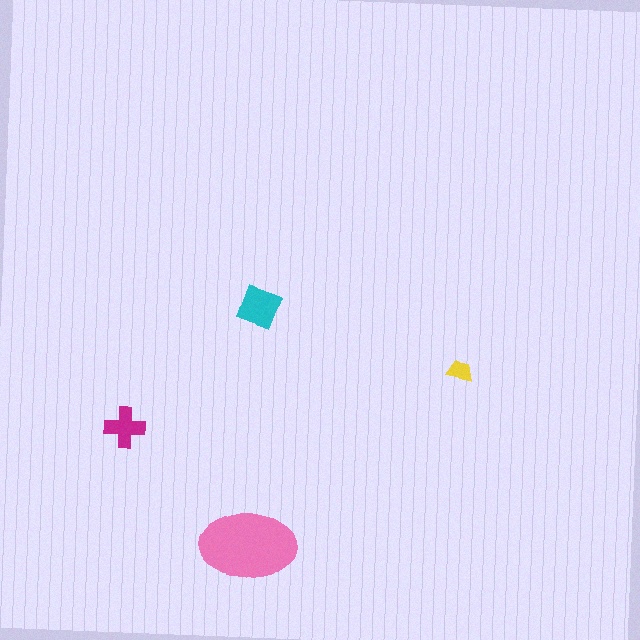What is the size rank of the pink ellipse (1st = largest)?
1st.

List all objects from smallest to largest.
The yellow trapezoid, the magenta cross, the cyan diamond, the pink ellipse.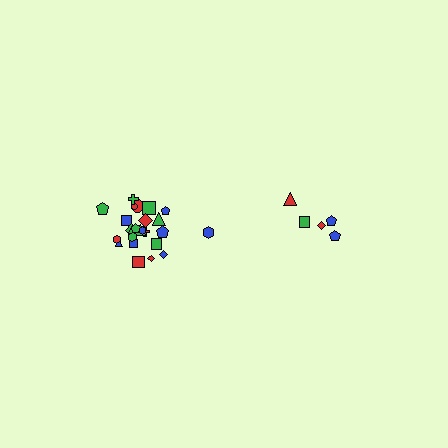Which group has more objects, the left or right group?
The left group.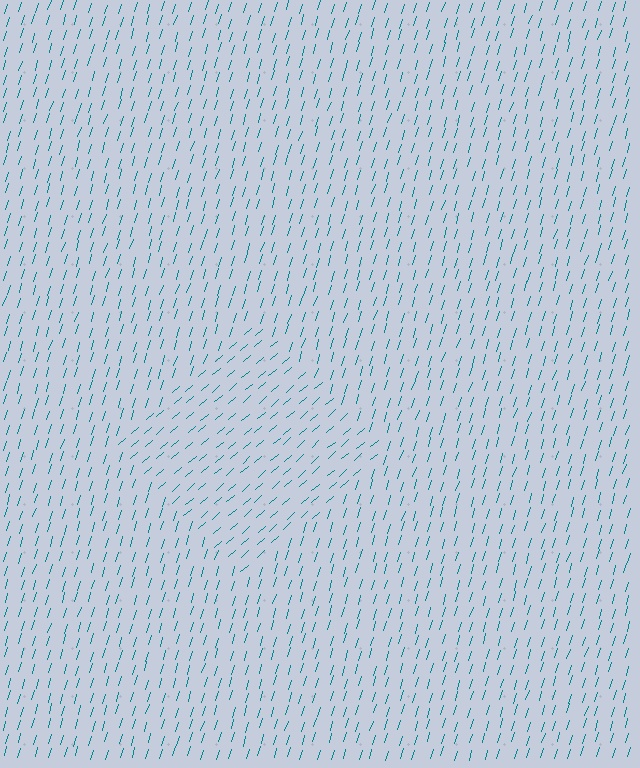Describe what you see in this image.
The image is filled with small teal line segments. A diamond region in the image has lines oriented differently from the surrounding lines, creating a visible texture boundary.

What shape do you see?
I see a diamond.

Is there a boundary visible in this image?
Yes, there is a texture boundary formed by a change in line orientation.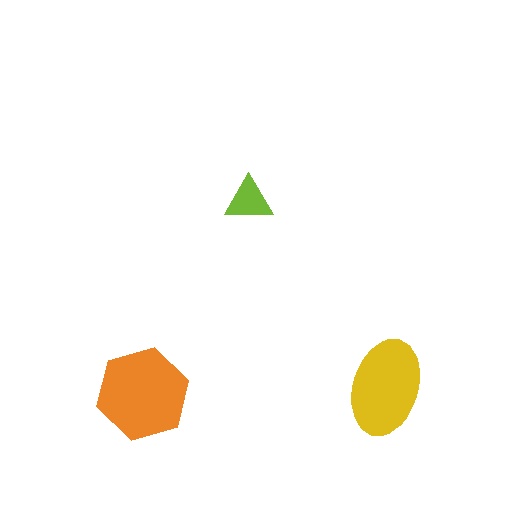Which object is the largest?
The orange hexagon.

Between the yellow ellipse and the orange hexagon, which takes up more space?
The orange hexagon.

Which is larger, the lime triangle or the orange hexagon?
The orange hexagon.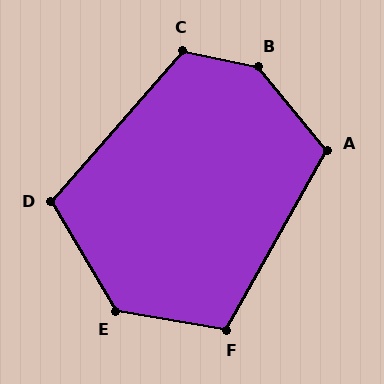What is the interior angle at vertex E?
Approximately 130 degrees (obtuse).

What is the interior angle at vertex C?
Approximately 119 degrees (obtuse).